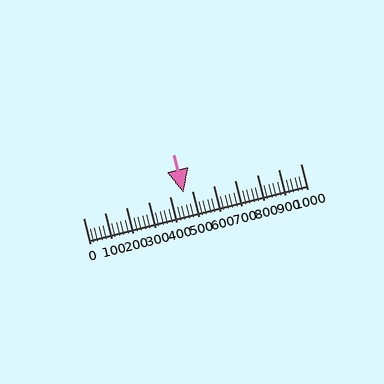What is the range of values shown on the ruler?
The ruler shows values from 0 to 1000.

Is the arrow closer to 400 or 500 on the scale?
The arrow is closer to 500.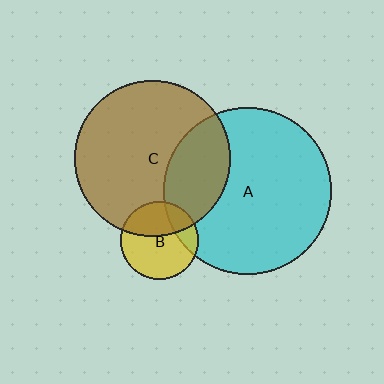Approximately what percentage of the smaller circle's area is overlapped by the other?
Approximately 30%.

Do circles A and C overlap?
Yes.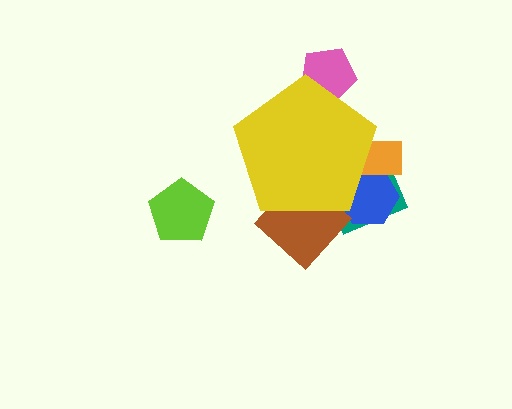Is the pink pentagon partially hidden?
Yes, the pink pentagon is partially hidden behind the yellow pentagon.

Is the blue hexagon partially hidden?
Yes, the blue hexagon is partially hidden behind the yellow pentagon.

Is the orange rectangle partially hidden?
Yes, the orange rectangle is partially hidden behind the yellow pentagon.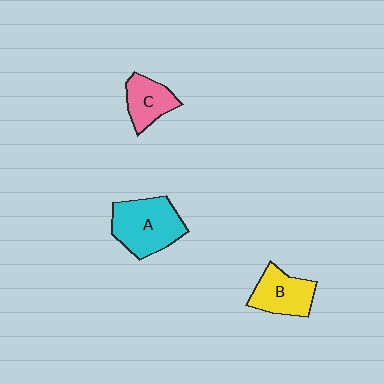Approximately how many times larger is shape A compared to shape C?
Approximately 1.7 times.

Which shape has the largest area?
Shape A (cyan).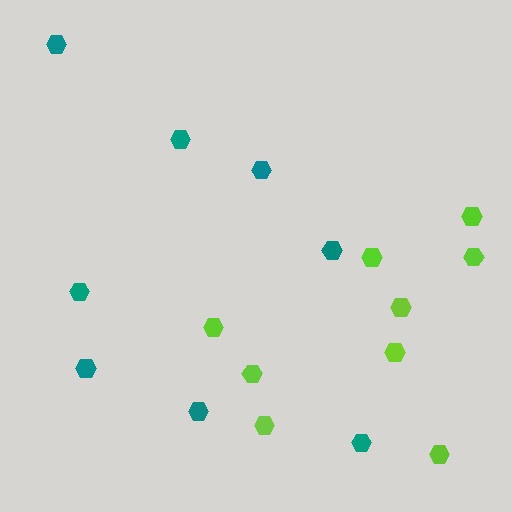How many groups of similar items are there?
There are 2 groups: one group of teal hexagons (8) and one group of lime hexagons (9).